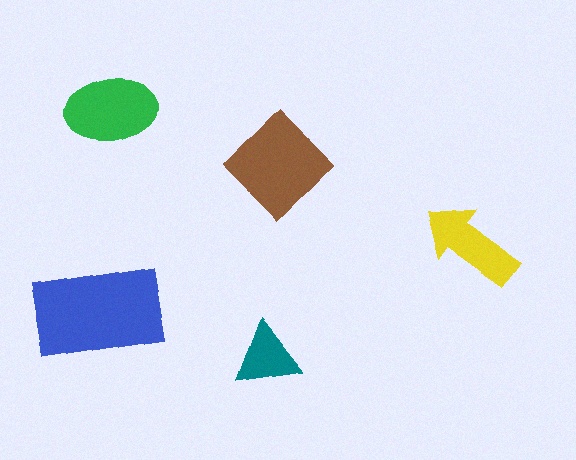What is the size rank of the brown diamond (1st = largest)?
2nd.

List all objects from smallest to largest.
The teal triangle, the yellow arrow, the green ellipse, the brown diamond, the blue rectangle.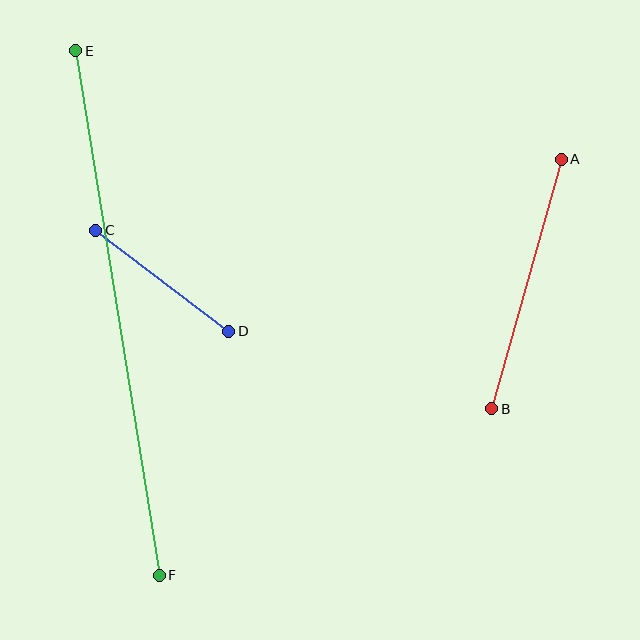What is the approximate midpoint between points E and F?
The midpoint is at approximately (117, 313) pixels.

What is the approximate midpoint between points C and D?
The midpoint is at approximately (162, 281) pixels.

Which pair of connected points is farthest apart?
Points E and F are farthest apart.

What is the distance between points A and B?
The distance is approximately 259 pixels.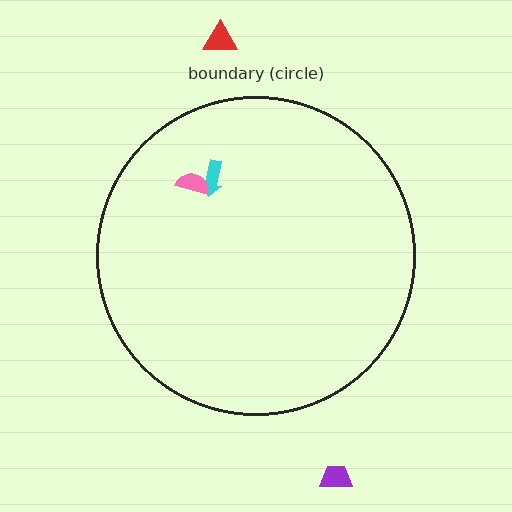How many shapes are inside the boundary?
2 inside, 2 outside.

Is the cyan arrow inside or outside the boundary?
Inside.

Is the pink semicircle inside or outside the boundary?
Inside.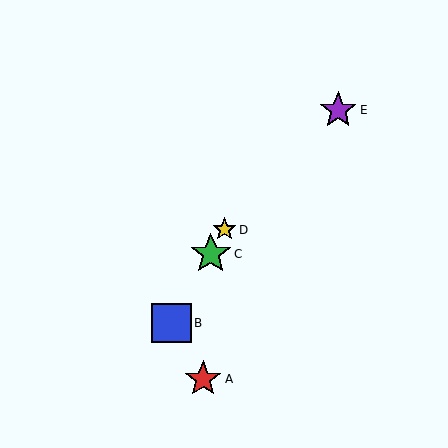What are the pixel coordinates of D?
Object D is at (225, 230).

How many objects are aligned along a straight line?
3 objects (B, C, D) are aligned along a straight line.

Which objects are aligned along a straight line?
Objects B, C, D are aligned along a straight line.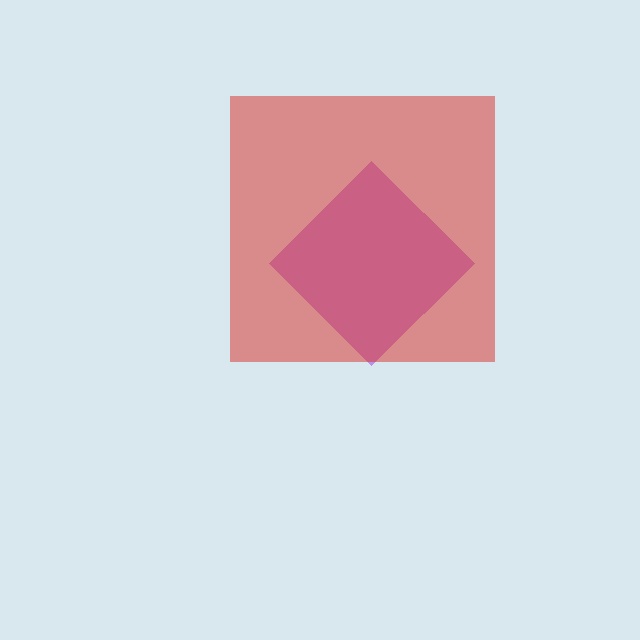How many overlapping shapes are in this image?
There are 2 overlapping shapes in the image.